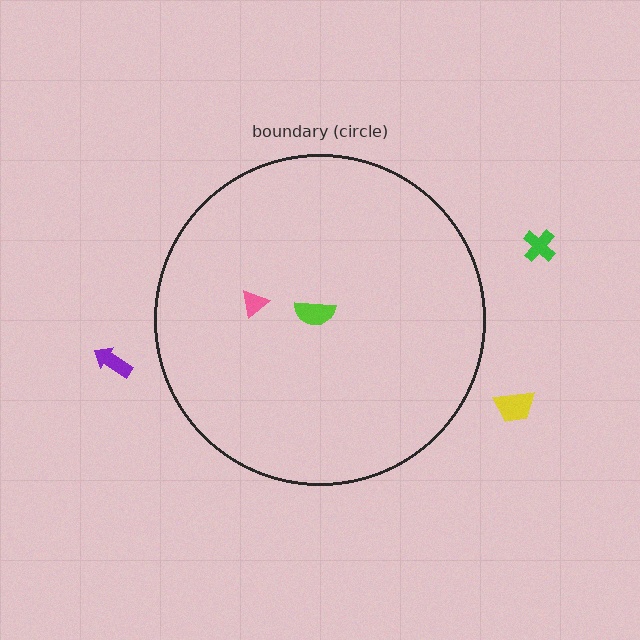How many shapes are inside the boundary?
2 inside, 3 outside.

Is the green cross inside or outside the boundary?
Outside.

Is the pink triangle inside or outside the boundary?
Inside.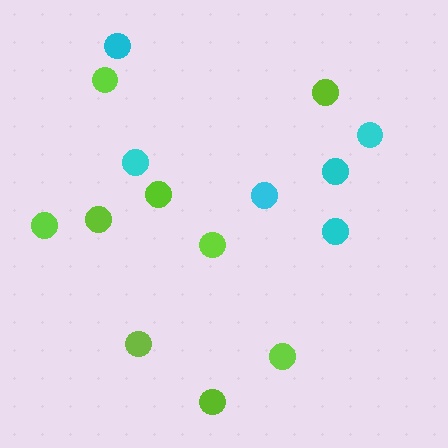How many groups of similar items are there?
There are 2 groups: one group of cyan circles (6) and one group of lime circles (9).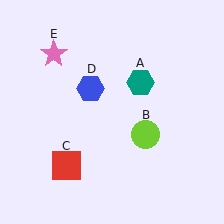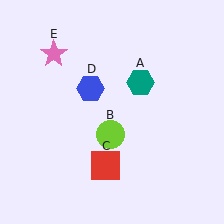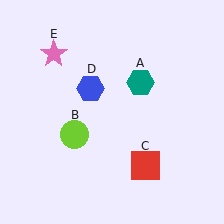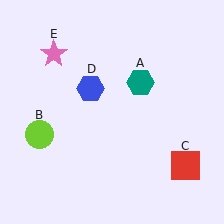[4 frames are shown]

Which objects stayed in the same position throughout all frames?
Teal hexagon (object A) and blue hexagon (object D) and pink star (object E) remained stationary.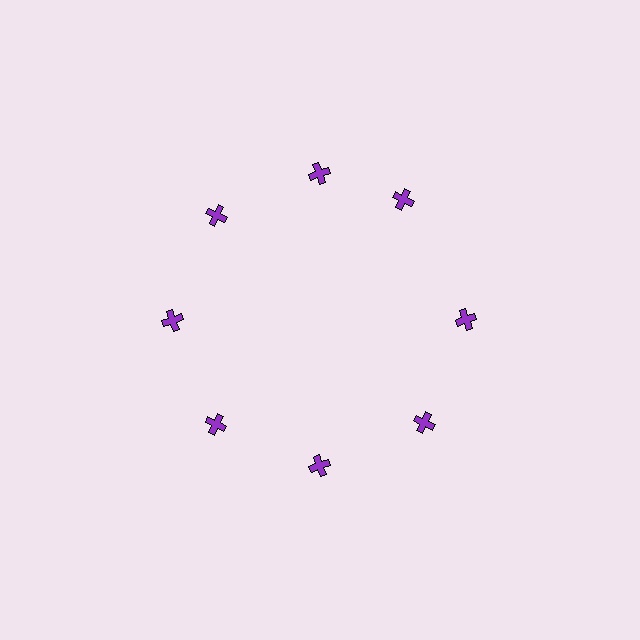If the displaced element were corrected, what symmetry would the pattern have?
It would have 8-fold rotational symmetry — the pattern would map onto itself every 45 degrees.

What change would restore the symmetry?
The symmetry would be restored by rotating it back into even spacing with its neighbors so that all 8 crosses sit at equal angles and equal distance from the center.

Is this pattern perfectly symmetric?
No. The 8 purple crosses are arranged in a ring, but one element near the 2 o'clock position is rotated out of alignment along the ring, breaking the 8-fold rotational symmetry.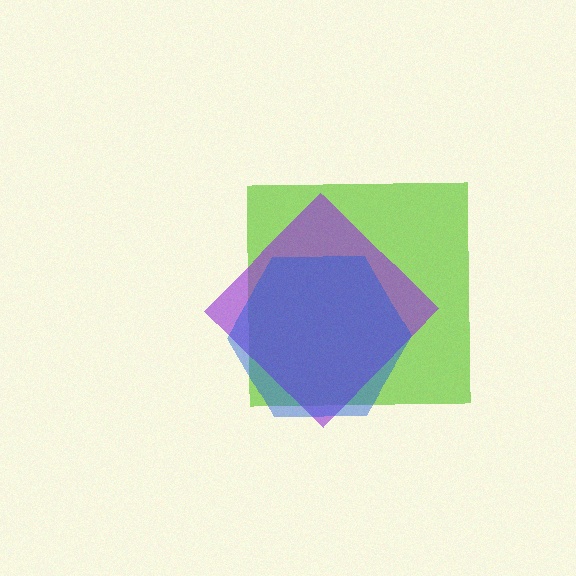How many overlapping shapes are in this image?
There are 3 overlapping shapes in the image.